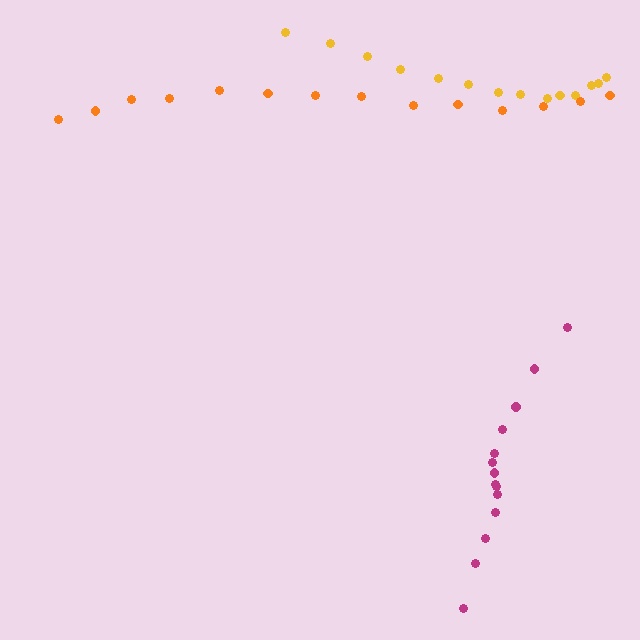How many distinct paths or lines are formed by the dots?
There are 3 distinct paths.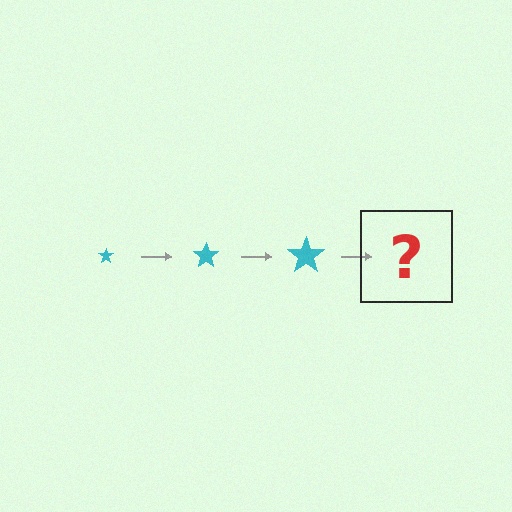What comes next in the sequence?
The next element should be a cyan star, larger than the previous one.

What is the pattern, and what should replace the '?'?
The pattern is that the star gets progressively larger each step. The '?' should be a cyan star, larger than the previous one.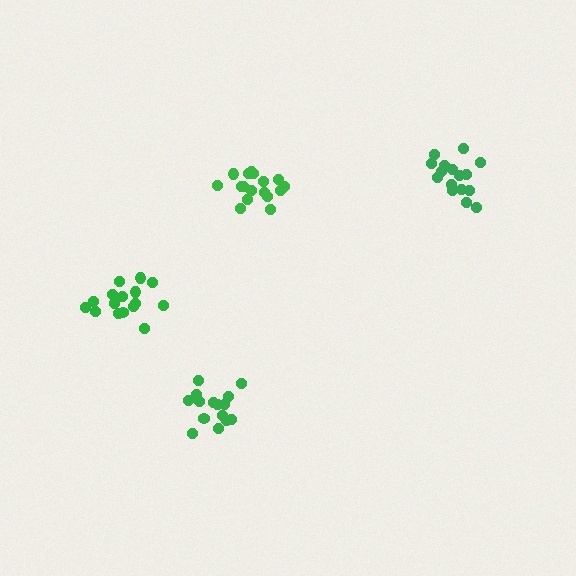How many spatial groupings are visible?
There are 4 spatial groupings.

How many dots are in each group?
Group 1: 17 dots, Group 2: 15 dots, Group 3: 16 dots, Group 4: 16 dots (64 total).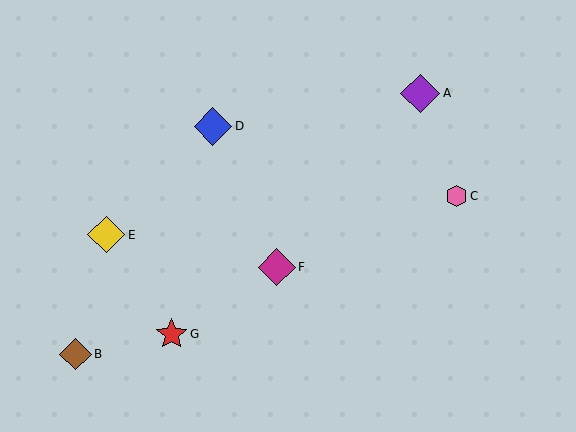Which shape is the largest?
The purple diamond (labeled A) is the largest.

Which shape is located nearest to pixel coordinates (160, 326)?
The red star (labeled G) at (172, 334) is nearest to that location.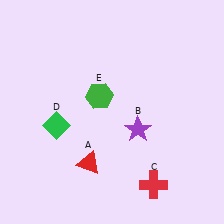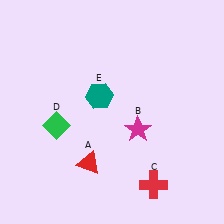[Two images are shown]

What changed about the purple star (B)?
In Image 1, B is purple. In Image 2, it changed to magenta.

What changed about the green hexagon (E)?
In Image 1, E is green. In Image 2, it changed to teal.